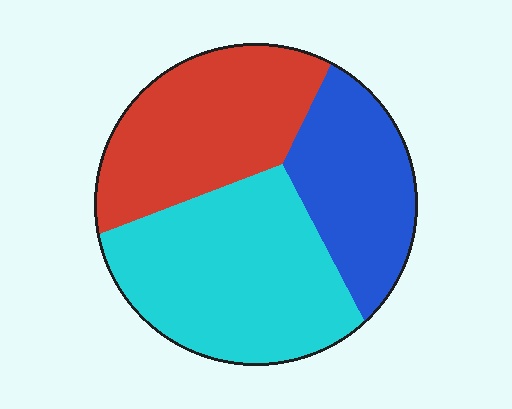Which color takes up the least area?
Blue, at roughly 25%.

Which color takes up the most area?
Cyan, at roughly 40%.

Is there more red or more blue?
Red.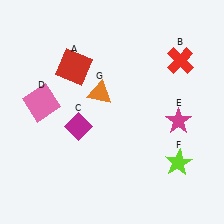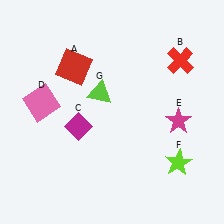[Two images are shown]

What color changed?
The triangle (G) changed from orange in Image 1 to lime in Image 2.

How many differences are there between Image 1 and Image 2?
There is 1 difference between the two images.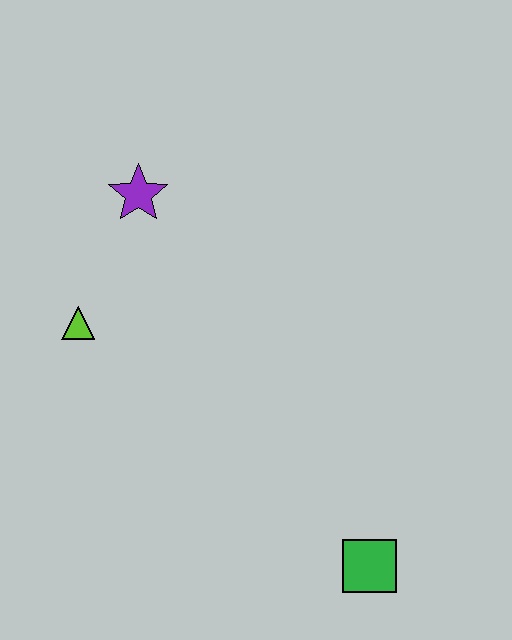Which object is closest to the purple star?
The lime triangle is closest to the purple star.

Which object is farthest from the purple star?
The green square is farthest from the purple star.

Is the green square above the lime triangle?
No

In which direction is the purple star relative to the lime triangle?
The purple star is above the lime triangle.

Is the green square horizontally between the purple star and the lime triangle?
No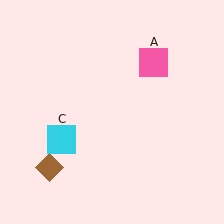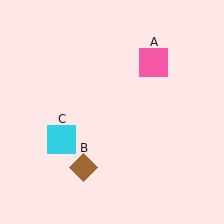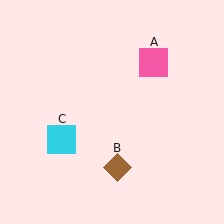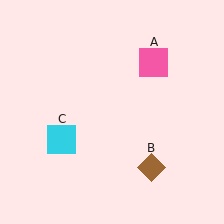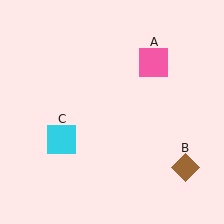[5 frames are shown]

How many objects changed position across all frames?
1 object changed position: brown diamond (object B).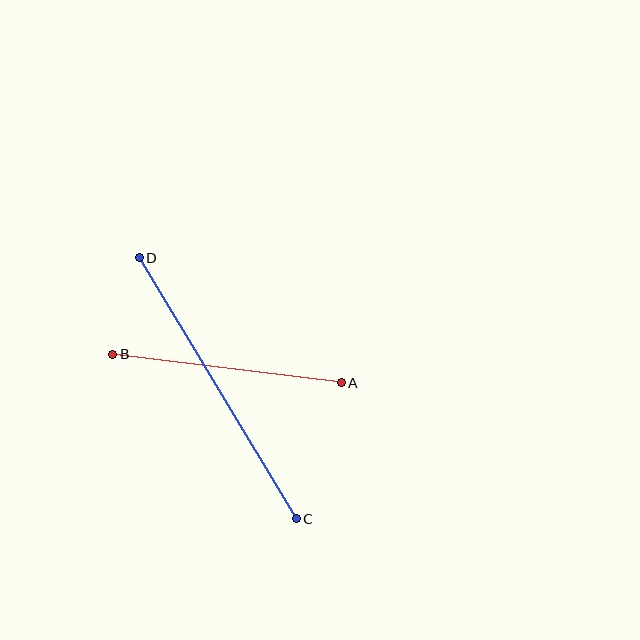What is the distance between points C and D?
The distance is approximately 304 pixels.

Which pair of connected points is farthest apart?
Points C and D are farthest apart.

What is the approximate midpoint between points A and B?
The midpoint is at approximately (227, 368) pixels.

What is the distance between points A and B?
The distance is approximately 230 pixels.